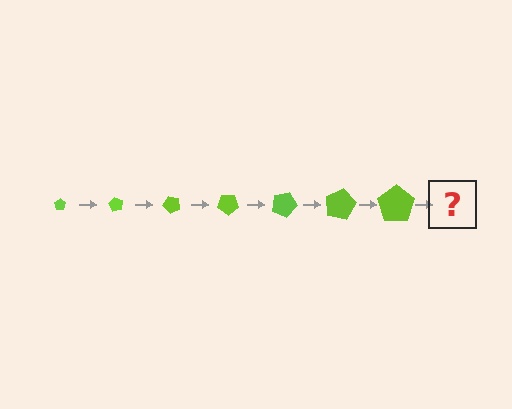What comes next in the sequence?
The next element should be a pentagon, larger than the previous one and rotated 420 degrees from the start.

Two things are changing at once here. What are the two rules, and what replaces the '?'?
The two rules are that the pentagon grows larger each step and it rotates 60 degrees each step. The '?' should be a pentagon, larger than the previous one and rotated 420 degrees from the start.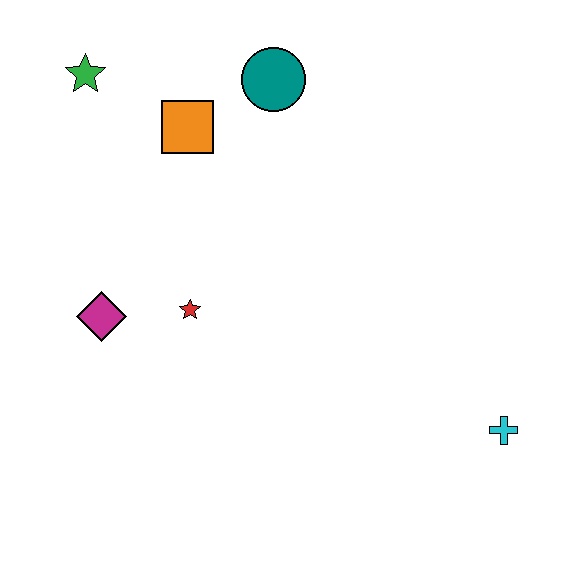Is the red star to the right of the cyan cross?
No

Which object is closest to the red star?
The magenta diamond is closest to the red star.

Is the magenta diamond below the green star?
Yes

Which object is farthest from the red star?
The cyan cross is farthest from the red star.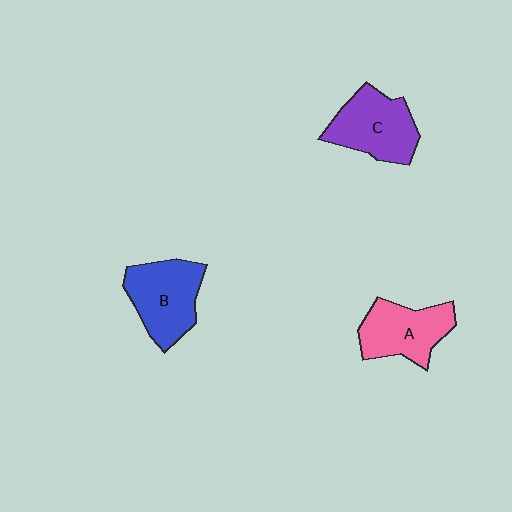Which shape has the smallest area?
Shape A (pink).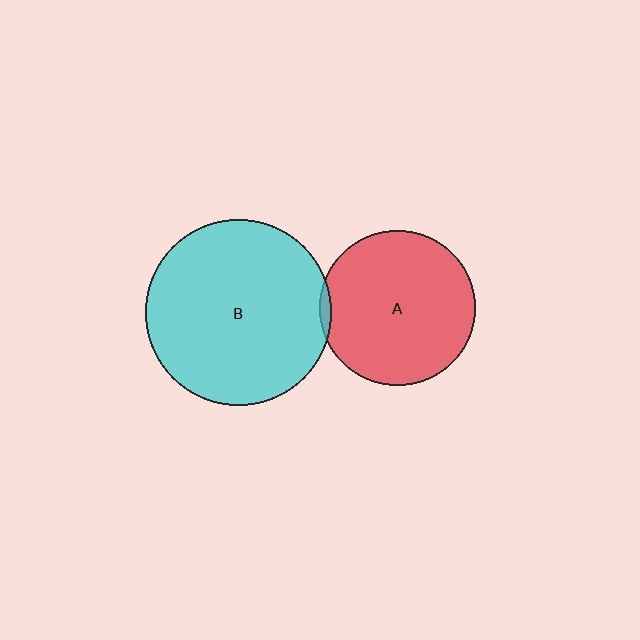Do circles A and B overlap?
Yes.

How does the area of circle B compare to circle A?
Approximately 1.4 times.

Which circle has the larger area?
Circle B (cyan).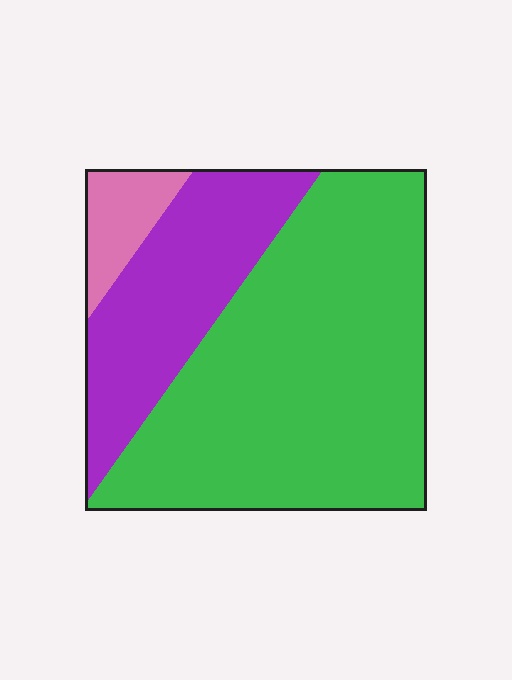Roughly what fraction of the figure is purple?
Purple takes up between a quarter and a half of the figure.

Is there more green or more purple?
Green.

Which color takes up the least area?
Pink, at roughly 5%.